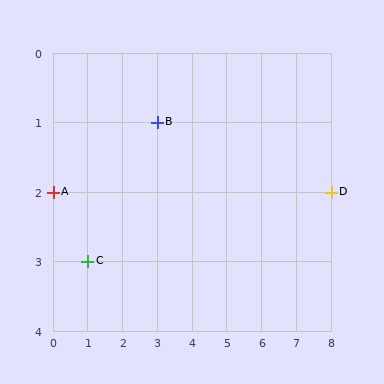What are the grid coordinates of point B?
Point B is at grid coordinates (3, 1).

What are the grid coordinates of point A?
Point A is at grid coordinates (0, 2).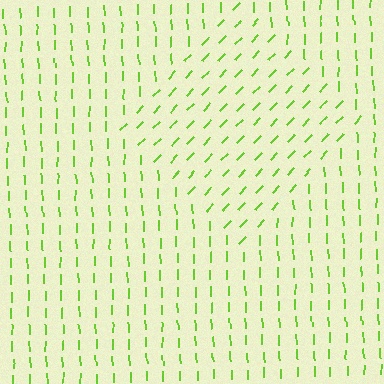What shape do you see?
I see a diamond.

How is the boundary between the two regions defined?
The boundary is defined purely by a change in line orientation (approximately 45 degrees difference). All lines are the same color and thickness.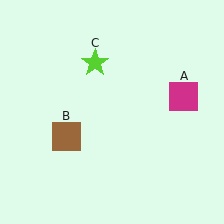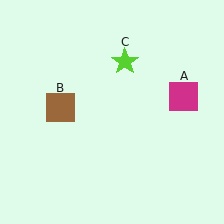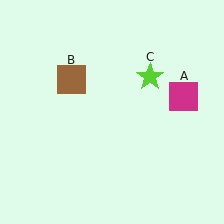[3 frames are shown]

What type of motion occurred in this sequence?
The brown square (object B), lime star (object C) rotated clockwise around the center of the scene.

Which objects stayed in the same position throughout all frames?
Magenta square (object A) remained stationary.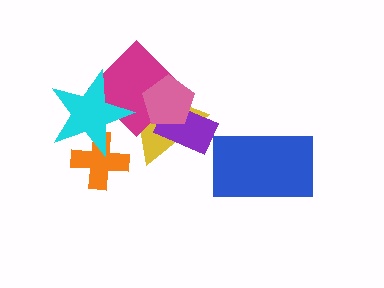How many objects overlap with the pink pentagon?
3 objects overlap with the pink pentagon.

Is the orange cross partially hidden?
Yes, it is partially covered by another shape.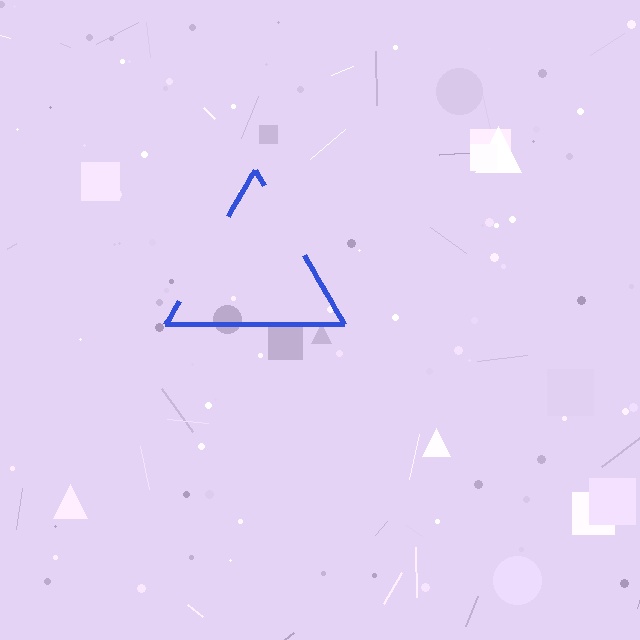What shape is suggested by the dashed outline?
The dashed outline suggests a triangle.